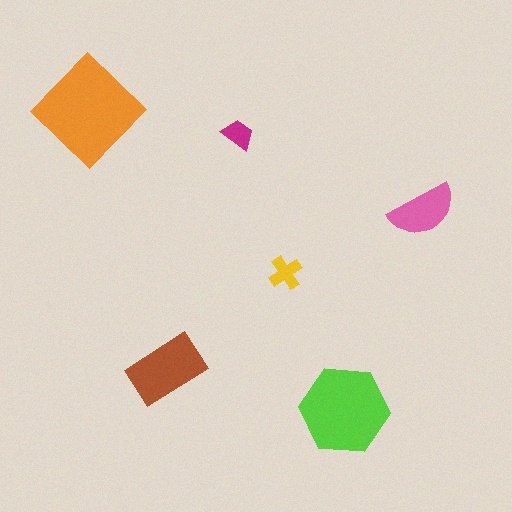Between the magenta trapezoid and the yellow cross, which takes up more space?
The yellow cross.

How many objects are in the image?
There are 6 objects in the image.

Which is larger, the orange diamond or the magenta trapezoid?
The orange diamond.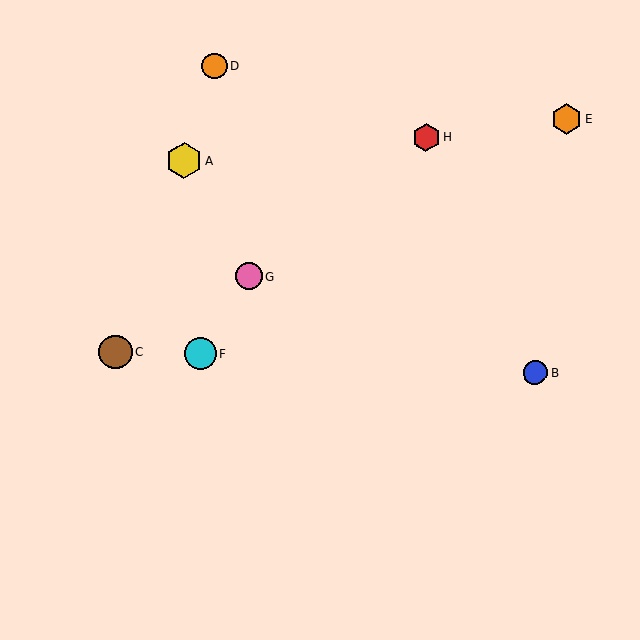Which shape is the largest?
The yellow hexagon (labeled A) is the largest.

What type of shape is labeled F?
Shape F is a cyan circle.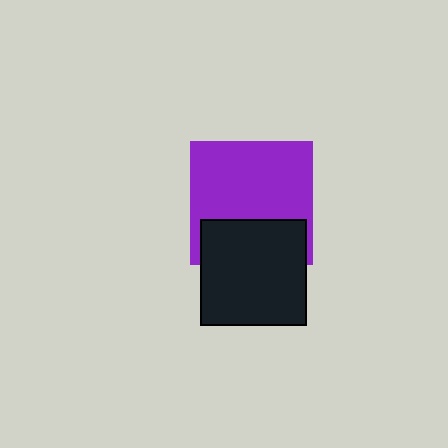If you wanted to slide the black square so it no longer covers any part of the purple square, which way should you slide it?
Slide it down — that is the most direct way to separate the two shapes.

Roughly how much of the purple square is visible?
Most of it is visible (roughly 68%).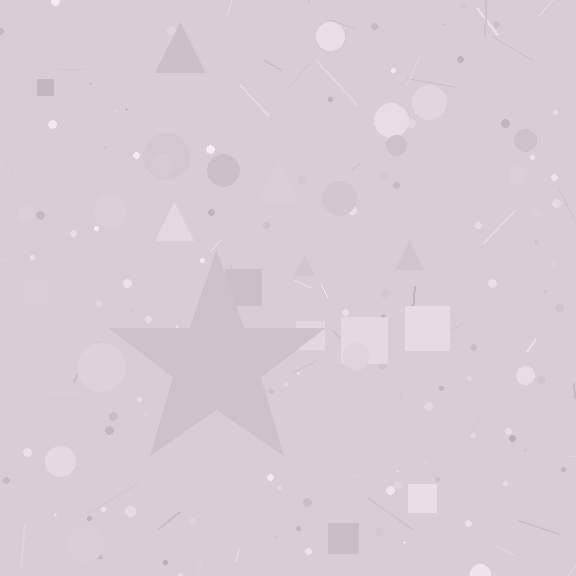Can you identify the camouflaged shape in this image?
The camouflaged shape is a star.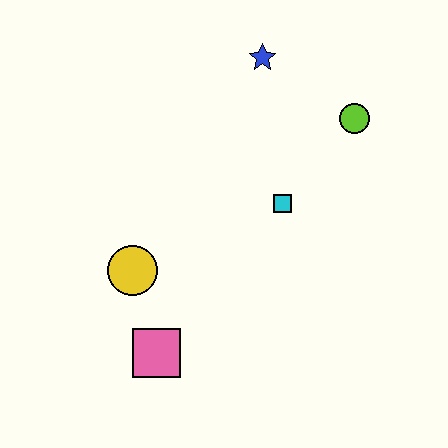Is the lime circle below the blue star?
Yes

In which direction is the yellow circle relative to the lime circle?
The yellow circle is to the left of the lime circle.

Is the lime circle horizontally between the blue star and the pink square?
No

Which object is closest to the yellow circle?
The pink square is closest to the yellow circle.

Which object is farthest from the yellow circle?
The lime circle is farthest from the yellow circle.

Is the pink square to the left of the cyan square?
Yes